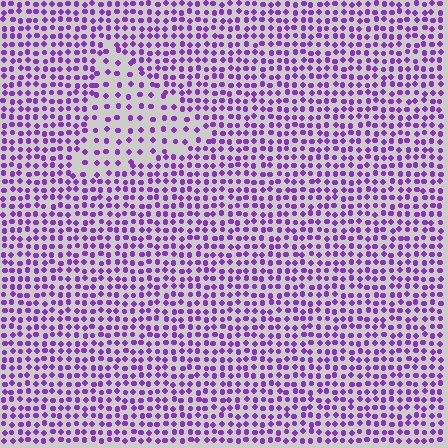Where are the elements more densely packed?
The elements are more densely packed outside the triangle boundary.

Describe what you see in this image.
The image contains small purple elements arranged at two different densities. A triangle-shaped region is visible where the elements are less densely packed than the surrounding area.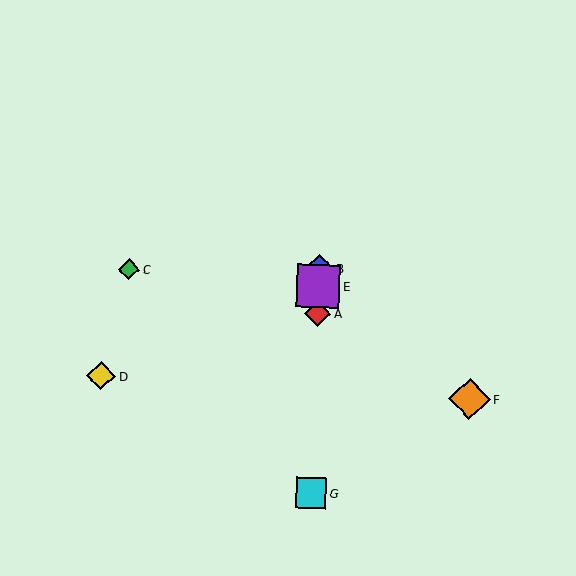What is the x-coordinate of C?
Object C is at x≈129.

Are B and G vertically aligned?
Yes, both are at x≈319.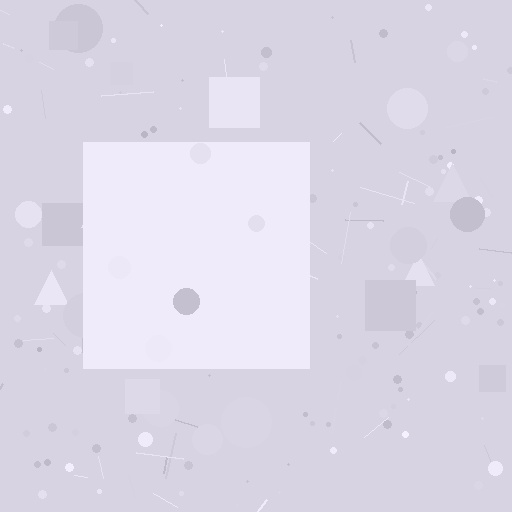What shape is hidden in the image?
A square is hidden in the image.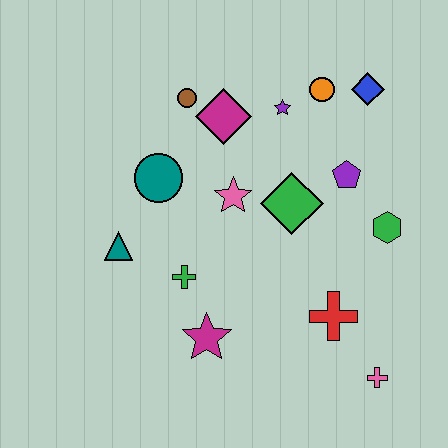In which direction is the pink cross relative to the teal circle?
The pink cross is to the right of the teal circle.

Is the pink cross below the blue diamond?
Yes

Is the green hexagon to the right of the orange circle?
Yes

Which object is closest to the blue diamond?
The orange circle is closest to the blue diamond.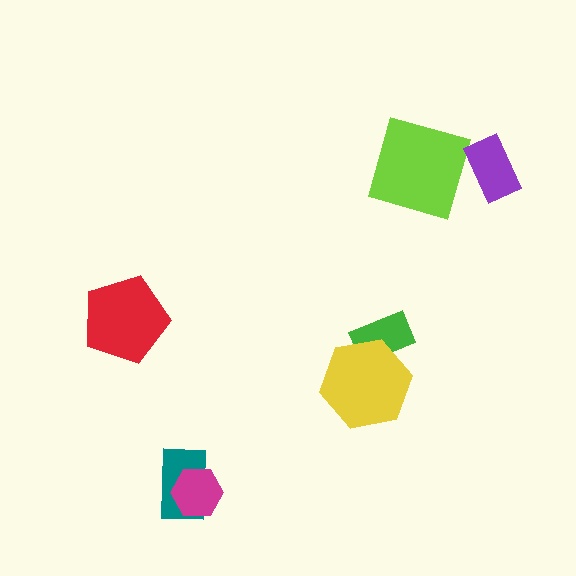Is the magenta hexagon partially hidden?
No, no other shape covers it.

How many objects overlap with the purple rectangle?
0 objects overlap with the purple rectangle.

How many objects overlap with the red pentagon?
0 objects overlap with the red pentagon.